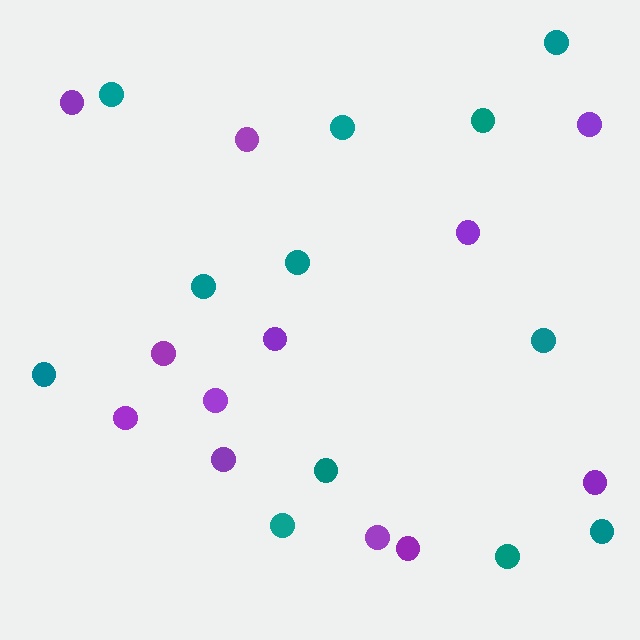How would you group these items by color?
There are 2 groups: one group of purple circles (12) and one group of teal circles (12).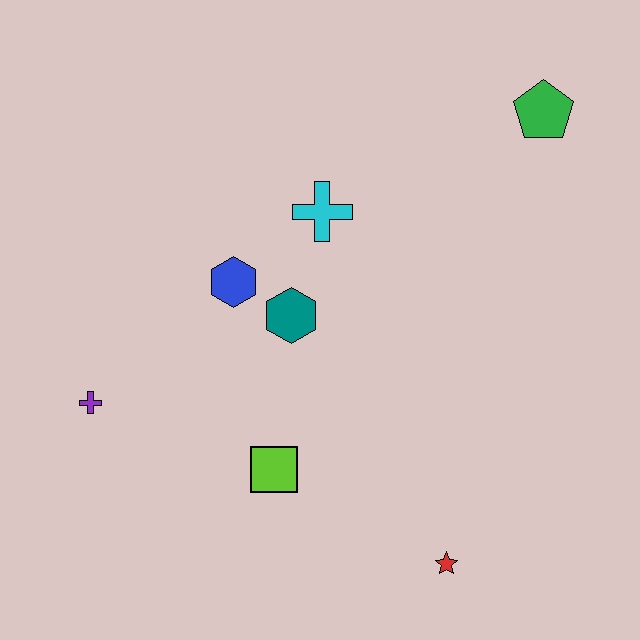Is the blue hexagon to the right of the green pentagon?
No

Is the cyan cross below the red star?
No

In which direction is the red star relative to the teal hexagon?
The red star is below the teal hexagon.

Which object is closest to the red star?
The lime square is closest to the red star.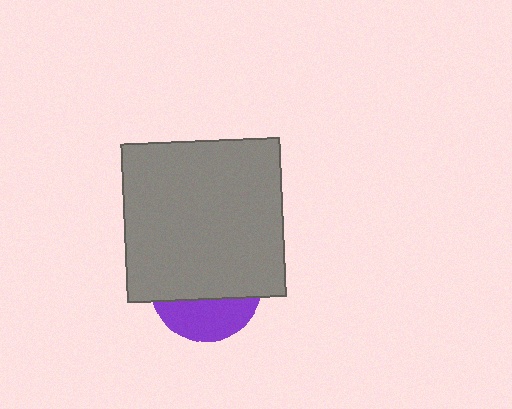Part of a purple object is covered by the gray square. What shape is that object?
It is a circle.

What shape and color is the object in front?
The object in front is a gray square.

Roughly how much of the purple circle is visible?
A small part of it is visible (roughly 35%).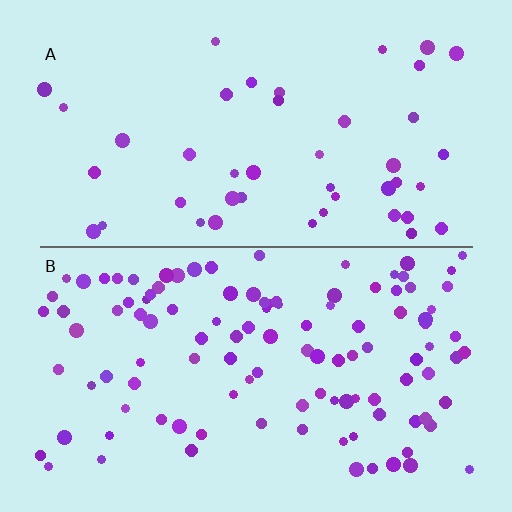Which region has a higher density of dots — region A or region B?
B (the bottom).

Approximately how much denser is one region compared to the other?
Approximately 2.5× — region B over region A.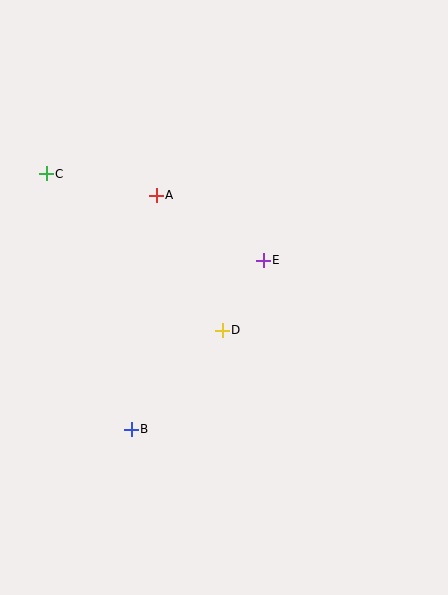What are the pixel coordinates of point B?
Point B is at (131, 429).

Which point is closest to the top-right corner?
Point E is closest to the top-right corner.